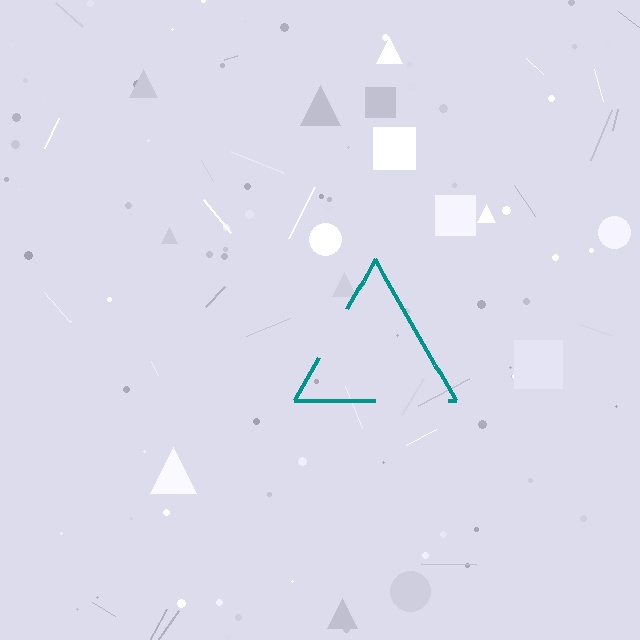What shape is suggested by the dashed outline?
The dashed outline suggests a triangle.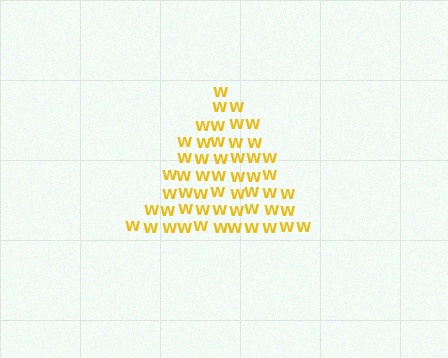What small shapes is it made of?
It is made of small letter W's.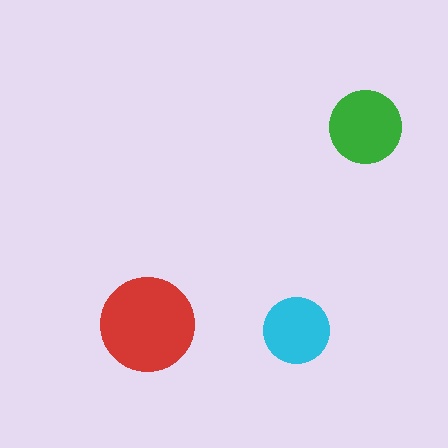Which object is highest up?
The green circle is topmost.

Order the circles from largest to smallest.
the red one, the green one, the cyan one.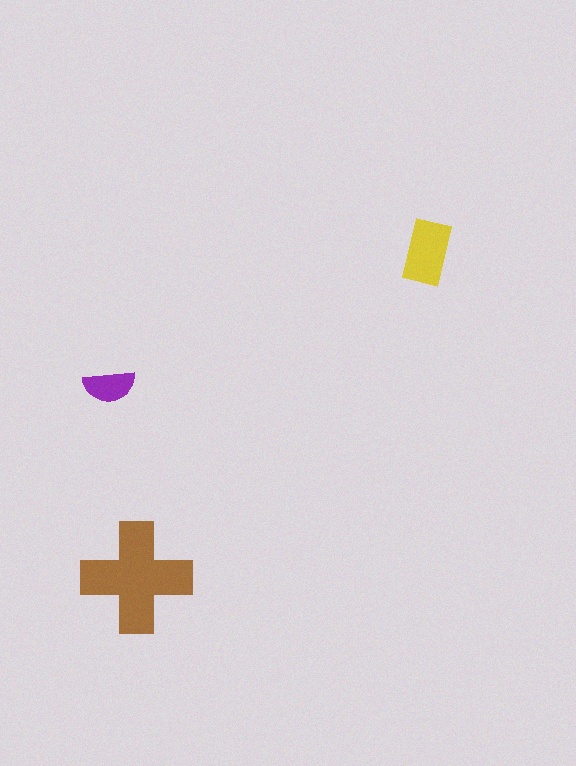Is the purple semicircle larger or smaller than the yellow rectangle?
Smaller.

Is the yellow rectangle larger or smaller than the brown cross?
Smaller.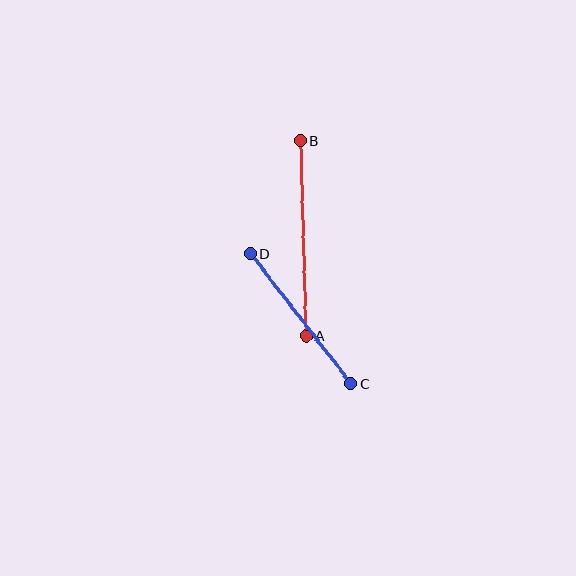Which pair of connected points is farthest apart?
Points A and B are farthest apart.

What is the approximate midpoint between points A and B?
The midpoint is at approximately (303, 238) pixels.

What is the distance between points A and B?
The distance is approximately 196 pixels.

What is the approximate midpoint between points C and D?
The midpoint is at approximately (301, 319) pixels.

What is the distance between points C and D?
The distance is approximately 164 pixels.